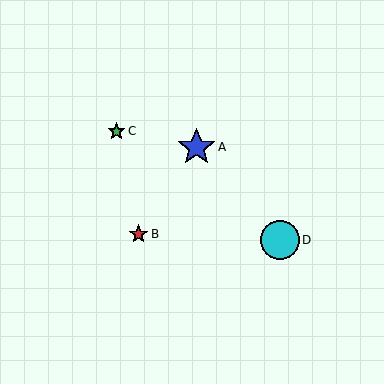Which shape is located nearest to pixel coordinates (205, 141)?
The blue star (labeled A) at (197, 147) is nearest to that location.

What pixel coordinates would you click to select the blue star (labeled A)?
Click at (197, 147) to select the blue star A.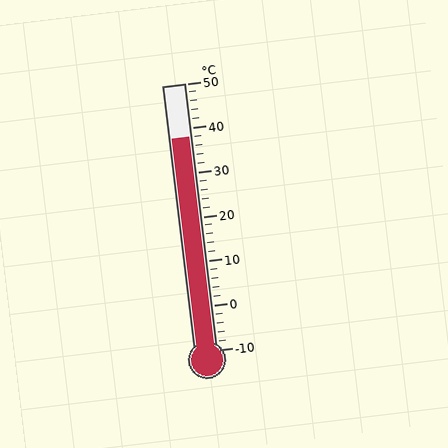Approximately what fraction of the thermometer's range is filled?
The thermometer is filled to approximately 80% of its range.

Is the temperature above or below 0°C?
The temperature is above 0°C.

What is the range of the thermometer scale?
The thermometer scale ranges from -10°C to 50°C.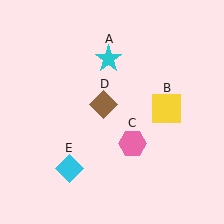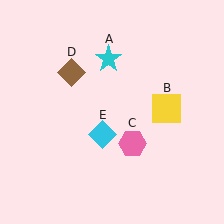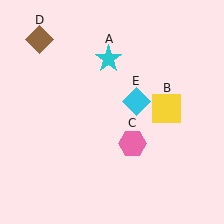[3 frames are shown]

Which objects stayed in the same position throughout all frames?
Cyan star (object A) and yellow square (object B) and pink hexagon (object C) remained stationary.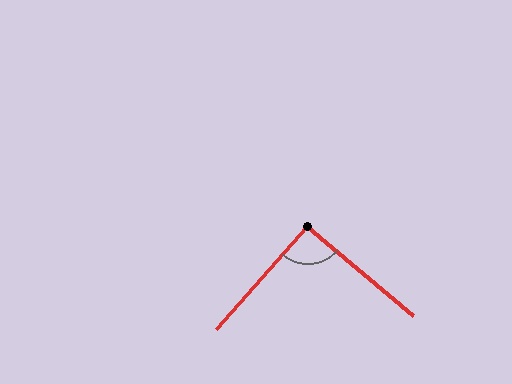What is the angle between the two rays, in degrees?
Approximately 91 degrees.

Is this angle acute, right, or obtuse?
It is approximately a right angle.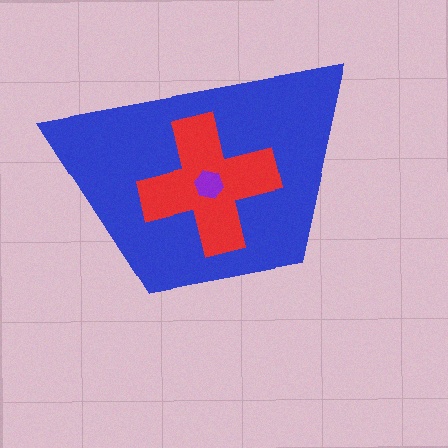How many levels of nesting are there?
3.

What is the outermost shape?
The blue trapezoid.